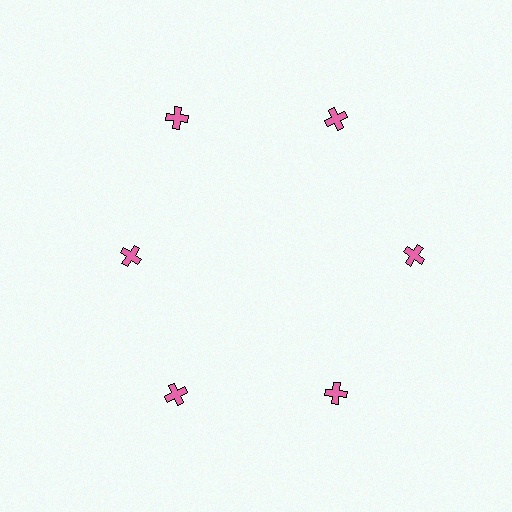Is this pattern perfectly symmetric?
No. The 6 pink crosses are arranged in a ring, but one element near the 9 o'clock position is pulled inward toward the center, breaking the 6-fold rotational symmetry.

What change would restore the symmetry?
The symmetry would be restored by moving it outward, back onto the ring so that all 6 crosses sit at equal angles and equal distance from the center.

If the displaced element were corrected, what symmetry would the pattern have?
It would have 6-fold rotational symmetry — the pattern would map onto itself every 60 degrees.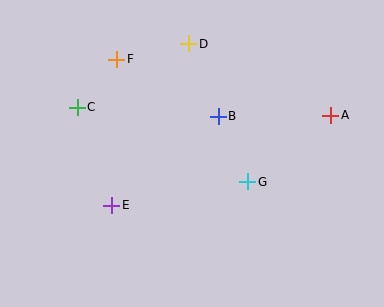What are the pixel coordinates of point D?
Point D is at (189, 44).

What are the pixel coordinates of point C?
Point C is at (77, 107).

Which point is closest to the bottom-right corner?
Point G is closest to the bottom-right corner.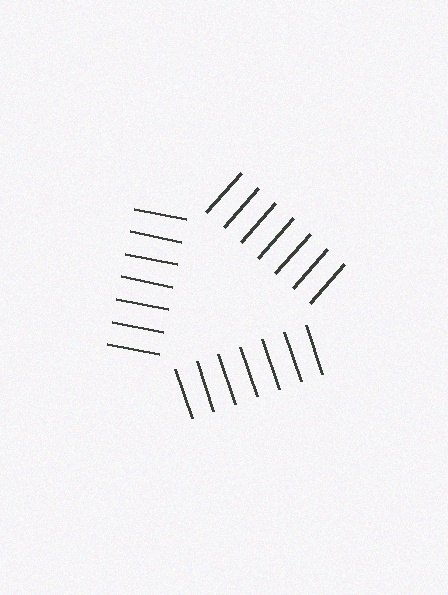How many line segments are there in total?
21 — 7 along each of the 3 edges.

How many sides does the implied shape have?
3 sides — the line-ends trace a triangle.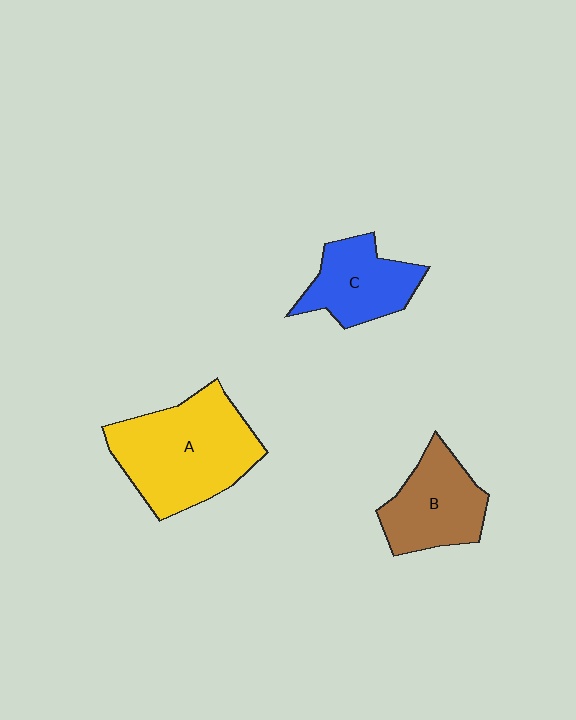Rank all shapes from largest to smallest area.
From largest to smallest: A (yellow), B (brown), C (blue).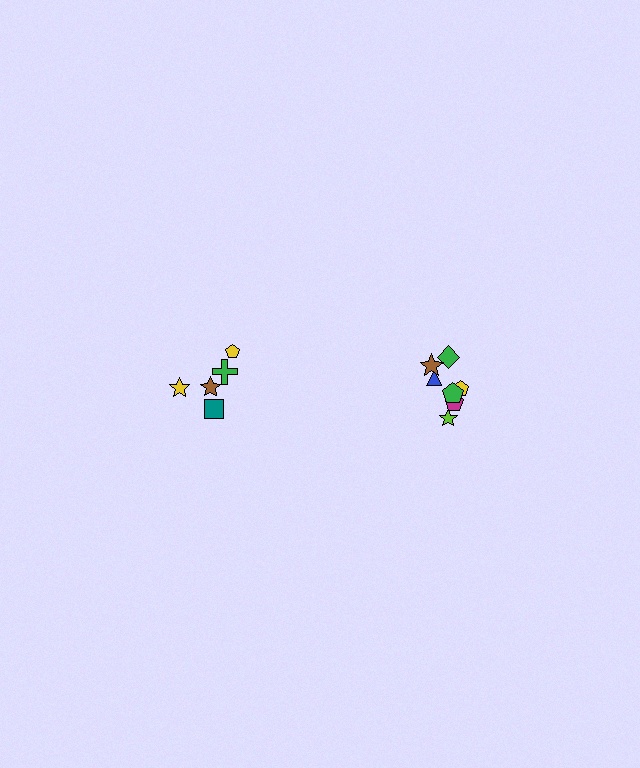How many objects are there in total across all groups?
There are 13 objects.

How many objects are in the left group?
There are 5 objects.